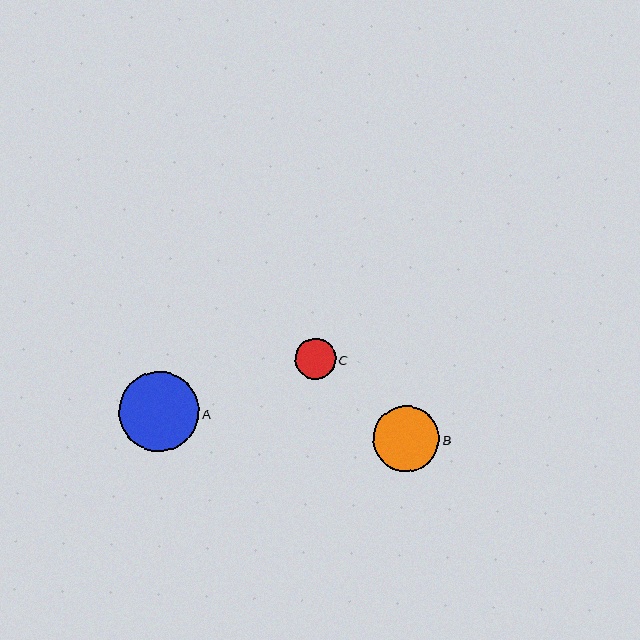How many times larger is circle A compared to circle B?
Circle A is approximately 1.2 times the size of circle B.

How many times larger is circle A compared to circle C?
Circle A is approximately 2.0 times the size of circle C.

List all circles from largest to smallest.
From largest to smallest: A, B, C.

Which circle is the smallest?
Circle C is the smallest with a size of approximately 41 pixels.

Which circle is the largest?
Circle A is the largest with a size of approximately 80 pixels.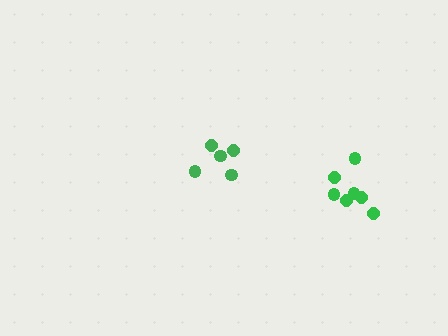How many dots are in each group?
Group 1: 7 dots, Group 2: 5 dots (12 total).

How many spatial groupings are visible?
There are 2 spatial groupings.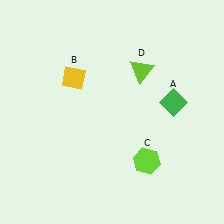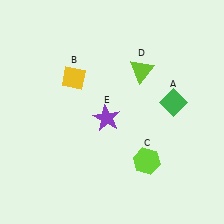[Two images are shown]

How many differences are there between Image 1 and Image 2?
There is 1 difference between the two images.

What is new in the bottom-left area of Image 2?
A purple star (E) was added in the bottom-left area of Image 2.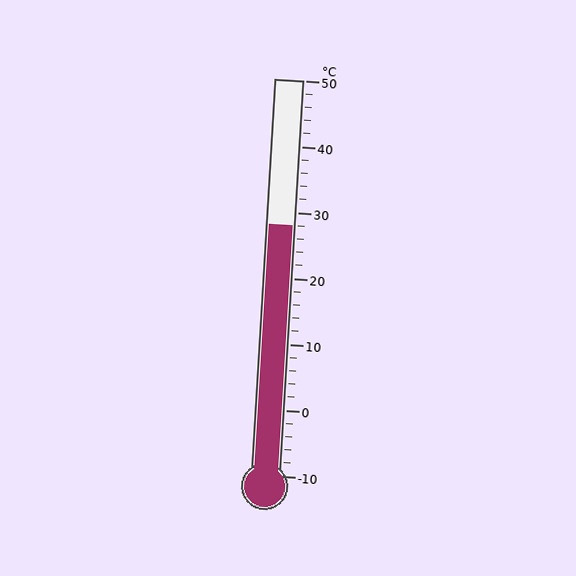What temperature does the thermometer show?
The thermometer shows approximately 28°C.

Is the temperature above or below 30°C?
The temperature is below 30°C.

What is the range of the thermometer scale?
The thermometer scale ranges from -10°C to 50°C.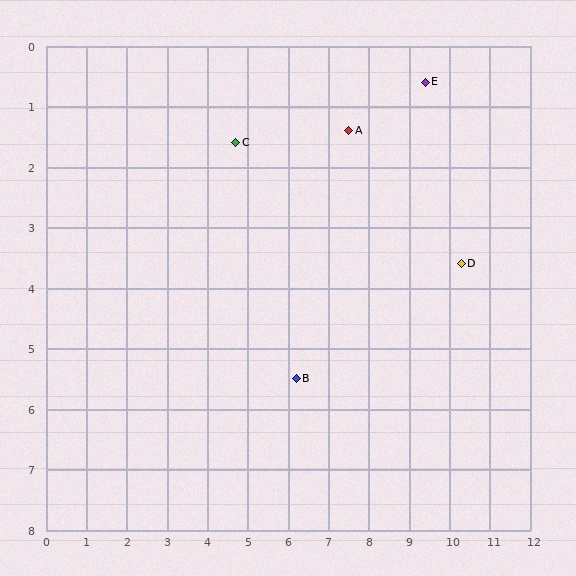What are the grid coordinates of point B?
Point B is at approximately (6.2, 5.5).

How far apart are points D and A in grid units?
Points D and A are about 3.6 grid units apart.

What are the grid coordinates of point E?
Point E is at approximately (9.4, 0.6).